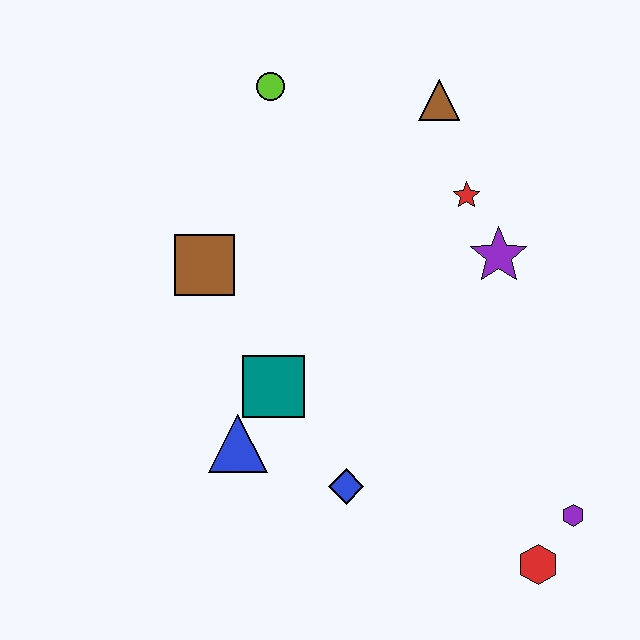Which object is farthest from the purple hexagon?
The lime circle is farthest from the purple hexagon.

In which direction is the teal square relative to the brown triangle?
The teal square is below the brown triangle.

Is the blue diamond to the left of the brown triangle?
Yes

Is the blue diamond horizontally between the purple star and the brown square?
Yes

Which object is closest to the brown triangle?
The red star is closest to the brown triangle.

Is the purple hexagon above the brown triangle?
No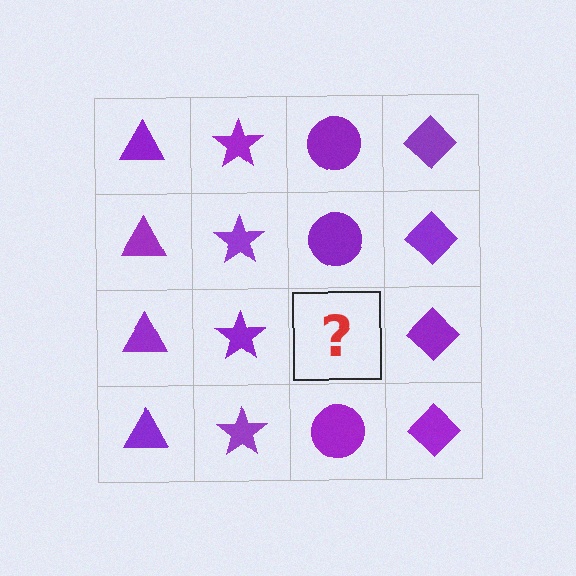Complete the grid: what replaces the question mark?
The question mark should be replaced with a purple circle.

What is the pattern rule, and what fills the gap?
The rule is that each column has a consistent shape. The gap should be filled with a purple circle.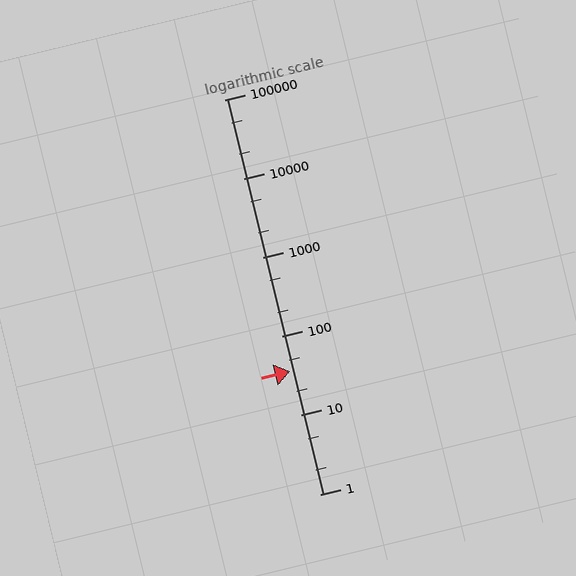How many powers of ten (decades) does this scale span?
The scale spans 5 decades, from 1 to 100000.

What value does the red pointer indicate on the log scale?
The pointer indicates approximately 36.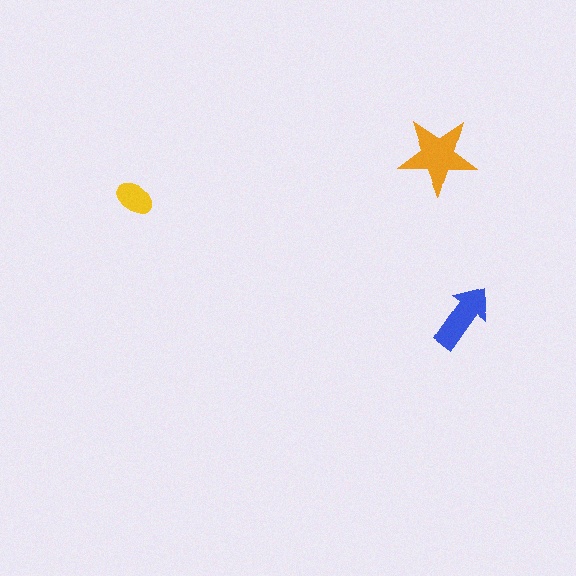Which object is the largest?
The orange star.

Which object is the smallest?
The yellow ellipse.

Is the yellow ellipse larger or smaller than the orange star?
Smaller.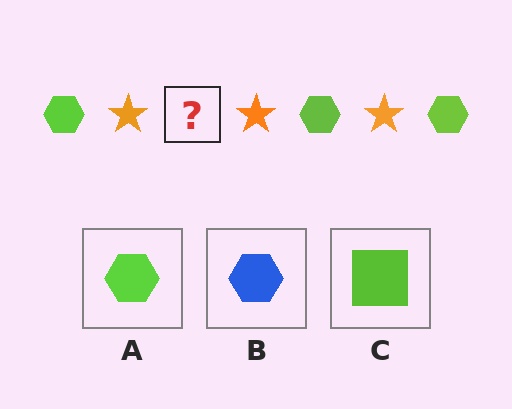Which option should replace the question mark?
Option A.